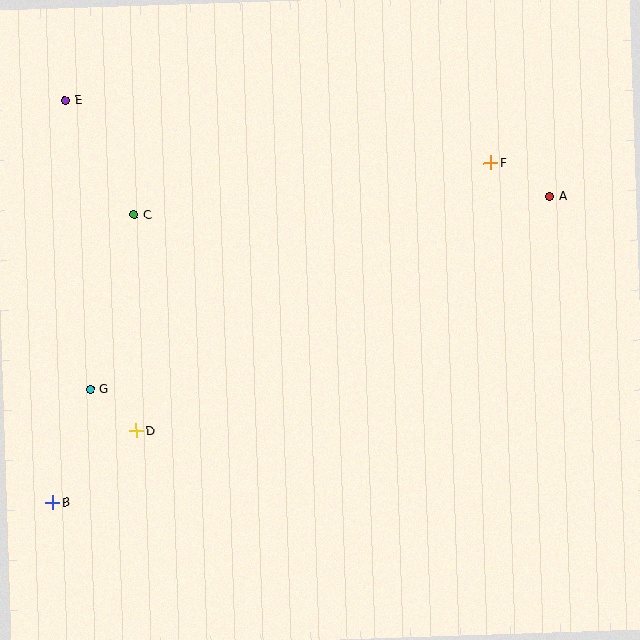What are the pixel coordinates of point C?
Point C is at (134, 215).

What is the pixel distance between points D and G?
The distance between D and G is 62 pixels.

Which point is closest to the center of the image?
Point C at (134, 215) is closest to the center.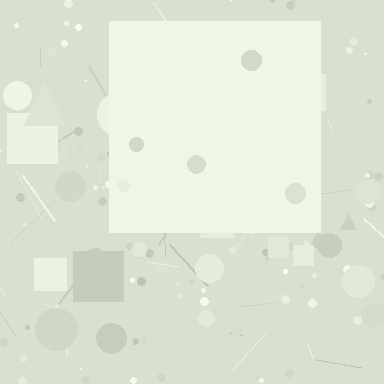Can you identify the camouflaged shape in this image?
The camouflaged shape is a square.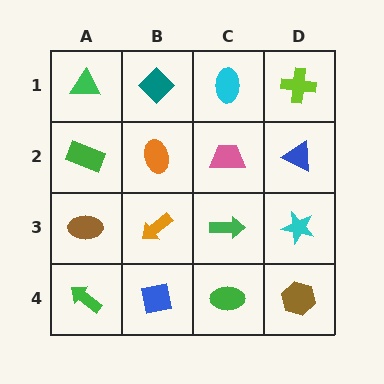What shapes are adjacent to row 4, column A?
A brown ellipse (row 3, column A), a blue square (row 4, column B).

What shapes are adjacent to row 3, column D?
A blue triangle (row 2, column D), a brown hexagon (row 4, column D), a green arrow (row 3, column C).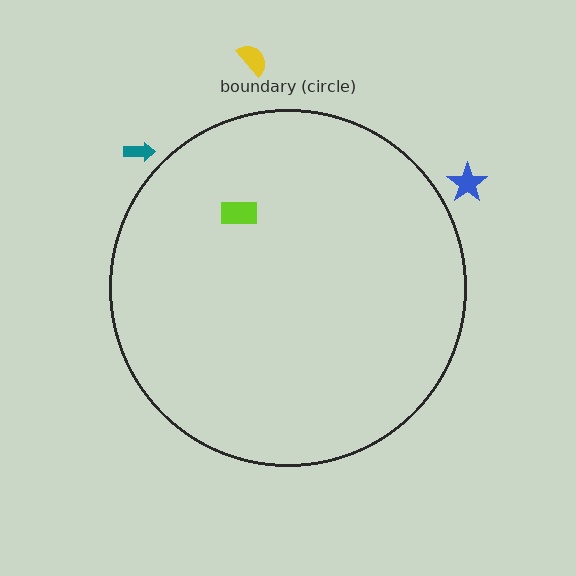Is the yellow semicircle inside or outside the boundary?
Outside.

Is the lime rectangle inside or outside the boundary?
Inside.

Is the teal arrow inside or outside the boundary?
Outside.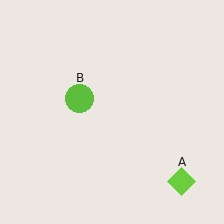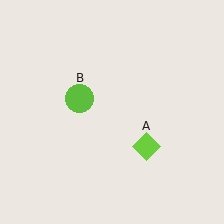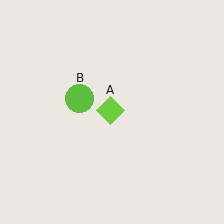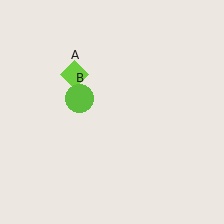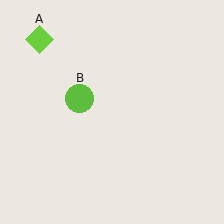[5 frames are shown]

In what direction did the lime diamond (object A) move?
The lime diamond (object A) moved up and to the left.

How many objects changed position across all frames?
1 object changed position: lime diamond (object A).